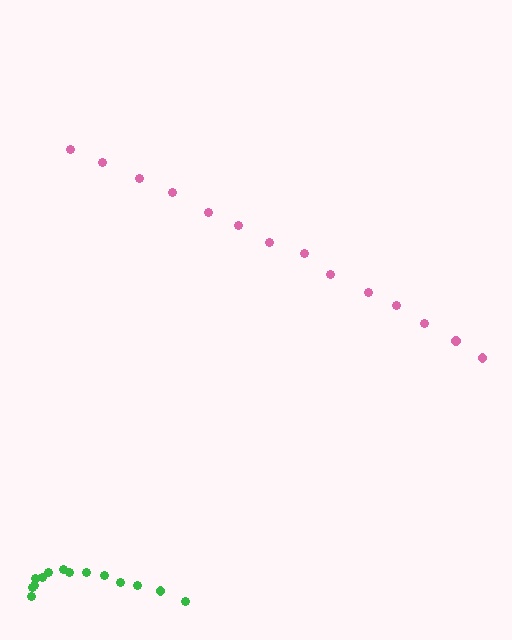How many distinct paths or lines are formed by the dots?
There are 2 distinct paths.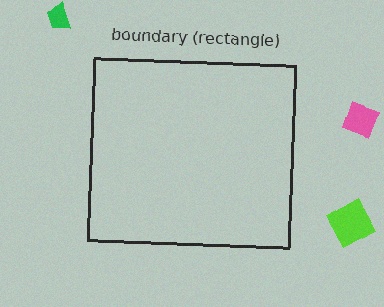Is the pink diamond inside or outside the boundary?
Outside.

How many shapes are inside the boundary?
0 inside, 3 outside.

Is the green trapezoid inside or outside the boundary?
Outside.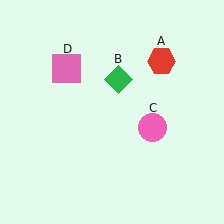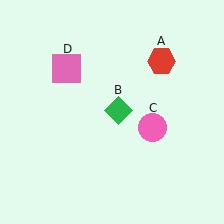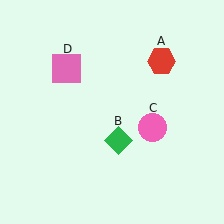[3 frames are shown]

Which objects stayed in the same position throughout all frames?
Red hexagon (object A) and pink circle (object C) and pink square (object D) remained stationary.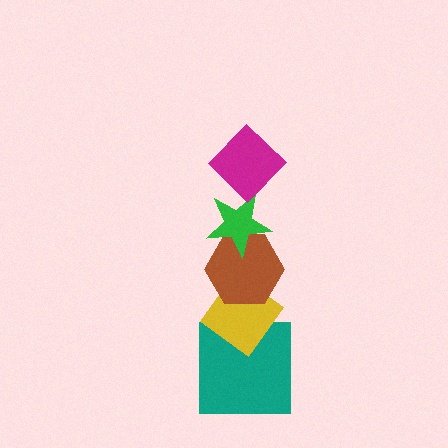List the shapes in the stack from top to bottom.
From top to bottom: the magenta diamond, the green star, the brown hexagon, the yellow diamond, the teal square.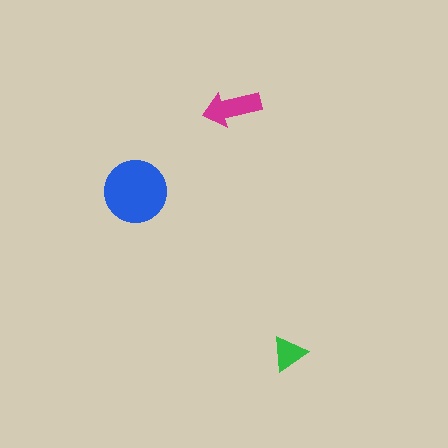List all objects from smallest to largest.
The green triangle, the magenta arrow, the blue circle.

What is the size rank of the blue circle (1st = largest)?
1st.